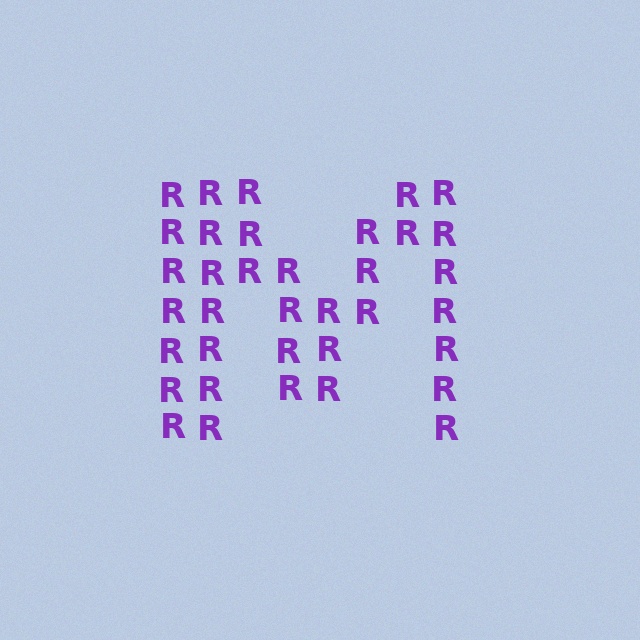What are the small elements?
The small elements are letter R's.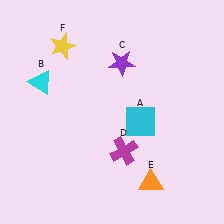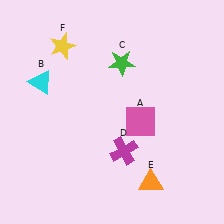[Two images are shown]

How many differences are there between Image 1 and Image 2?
There are 2 differences between the two images.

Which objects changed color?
A changed from cyan to pink. C changed from purple to green.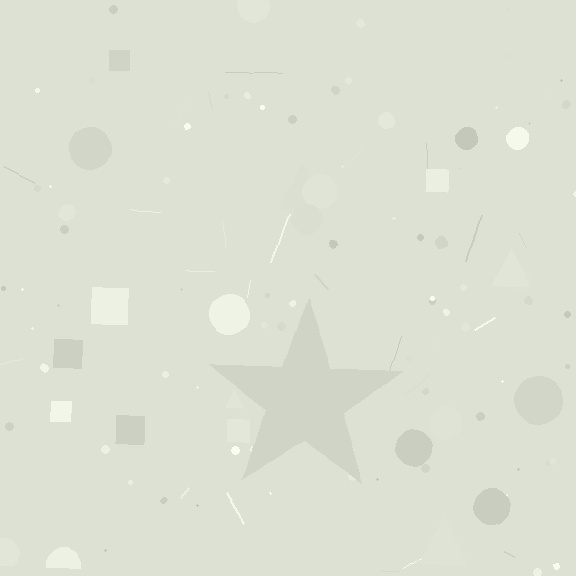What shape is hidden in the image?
A star is hidden in the image.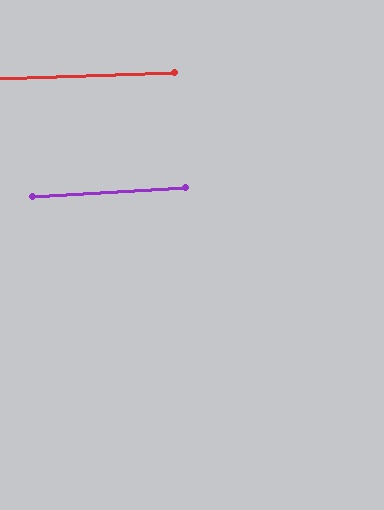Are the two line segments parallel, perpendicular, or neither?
Parallel — their directions differ by only 1.5°.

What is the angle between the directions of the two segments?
Approximately 2 degrees.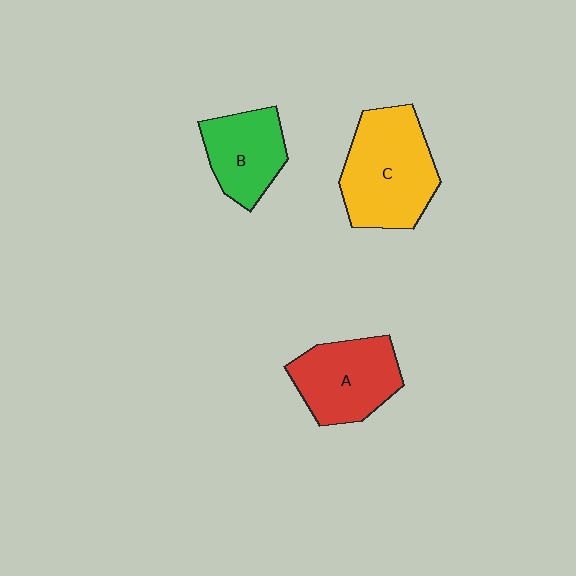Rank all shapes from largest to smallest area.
From largest to smallest: C (yellow), A (red), B (green).